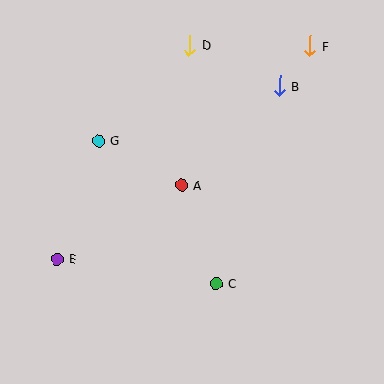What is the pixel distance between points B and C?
The distance between B and C is 208 pixels.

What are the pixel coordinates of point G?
Point G is at (98, 141).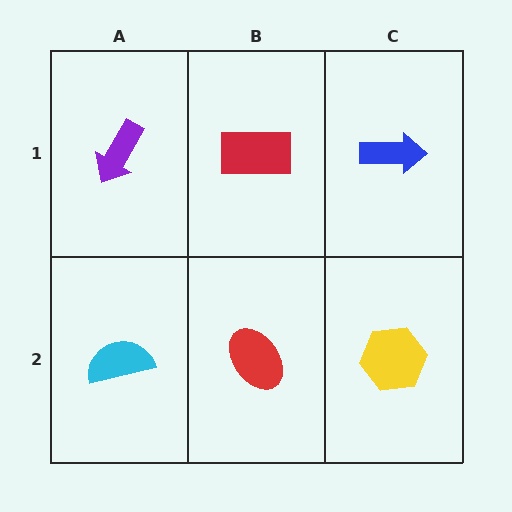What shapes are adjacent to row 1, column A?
A cyan semicircle (row 2, column A), a red rectangle (row 1, column B).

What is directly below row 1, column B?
A red ellipse.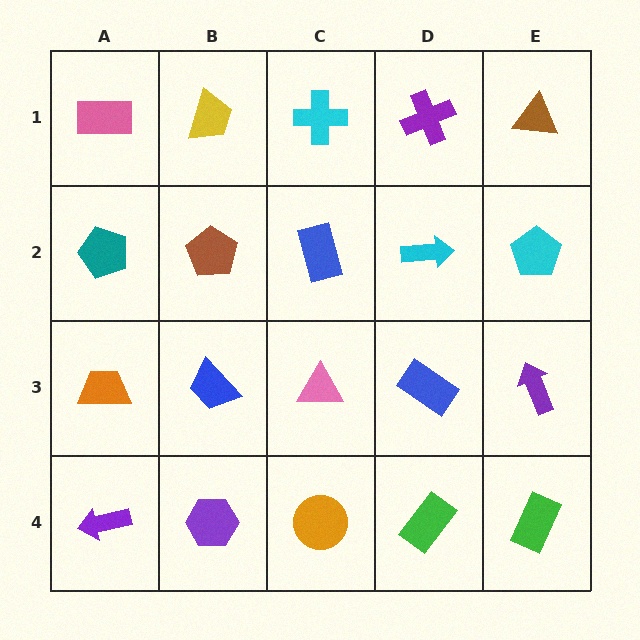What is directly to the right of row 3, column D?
A purple arrow.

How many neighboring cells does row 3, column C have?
4.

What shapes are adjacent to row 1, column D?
A cyan arrow (row 2, column D), a cyan cross (row 1, column C), a brown triangle (row 1, column E).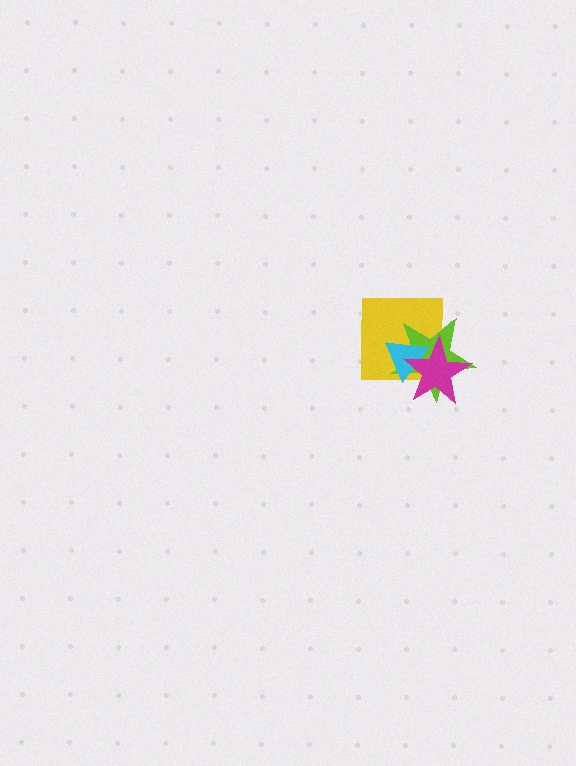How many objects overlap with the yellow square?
3 objects overlap with the yellow square.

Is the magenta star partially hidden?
No, no other shape covers it.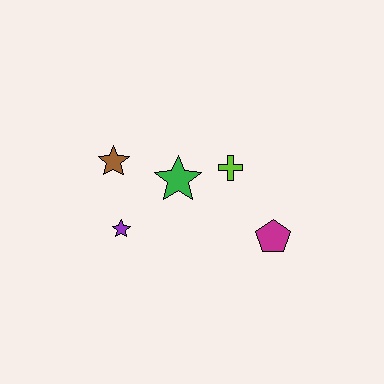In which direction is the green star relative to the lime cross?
The green star is to the left of the lime cross.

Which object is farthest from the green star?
The magenta pentagon is farthest from the green star.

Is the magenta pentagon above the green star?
No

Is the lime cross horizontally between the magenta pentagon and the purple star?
Yes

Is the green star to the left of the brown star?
No